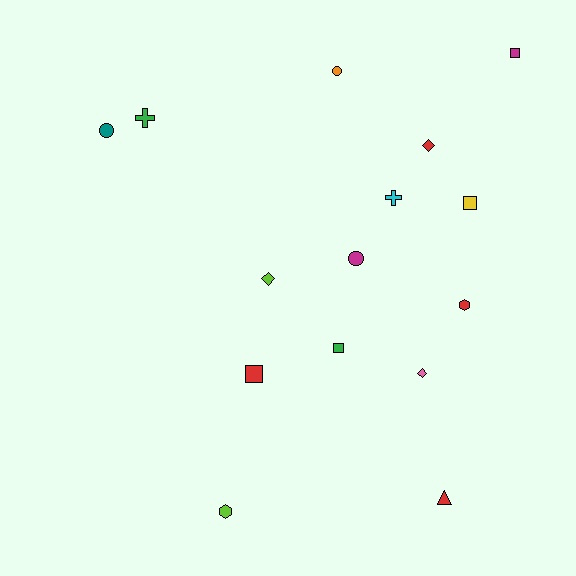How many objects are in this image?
There are 15 objects.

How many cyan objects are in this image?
There is 1 cyan object.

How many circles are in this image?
There are 3 circles.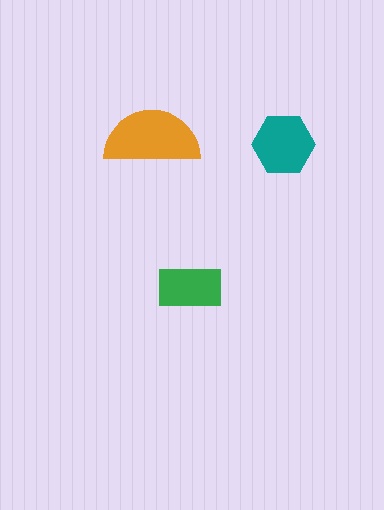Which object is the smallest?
The green rectangle.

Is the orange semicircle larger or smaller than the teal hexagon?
Larger.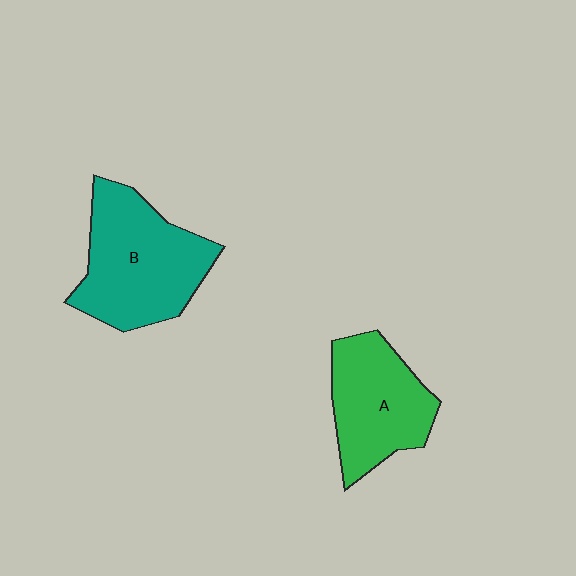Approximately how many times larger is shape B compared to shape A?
Approximately 1.3 times.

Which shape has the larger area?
Shape B (teal).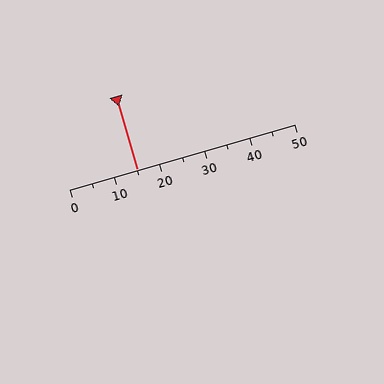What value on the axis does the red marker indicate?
The marker indicates approximately 15.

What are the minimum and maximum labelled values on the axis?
The axis runs from 0 to 50.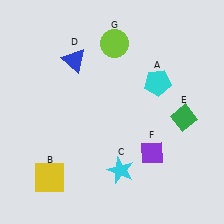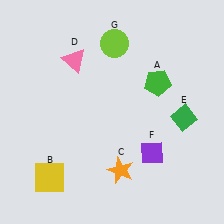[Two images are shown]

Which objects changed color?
A changed from cyan to green. C changed from cyan to orange. D changed from blue to pink.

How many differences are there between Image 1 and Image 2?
There are 3 differences between the two images.